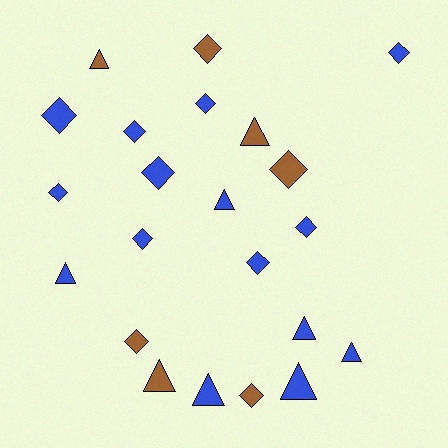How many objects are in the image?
There are 22 objects.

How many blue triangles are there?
There are 6 blue triangles.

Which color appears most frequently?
Blue, with 15 objects.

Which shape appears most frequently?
Diamond, with 13 objects.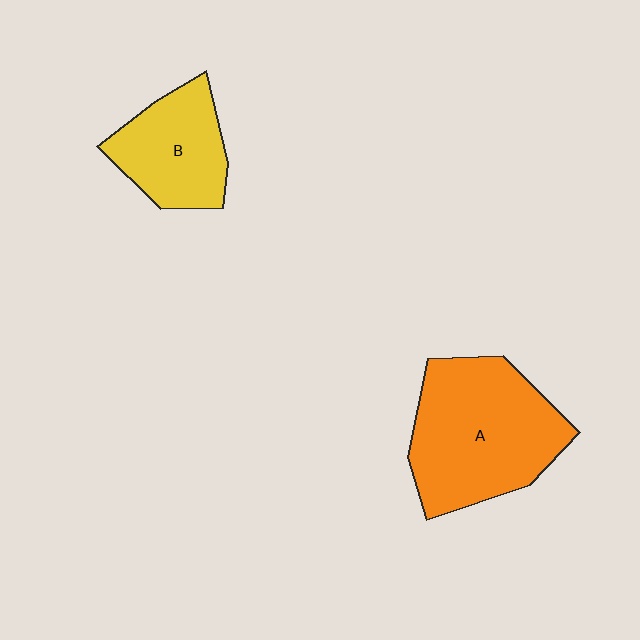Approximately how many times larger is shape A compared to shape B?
Approximately 1.7 times.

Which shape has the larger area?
Shape A (orange).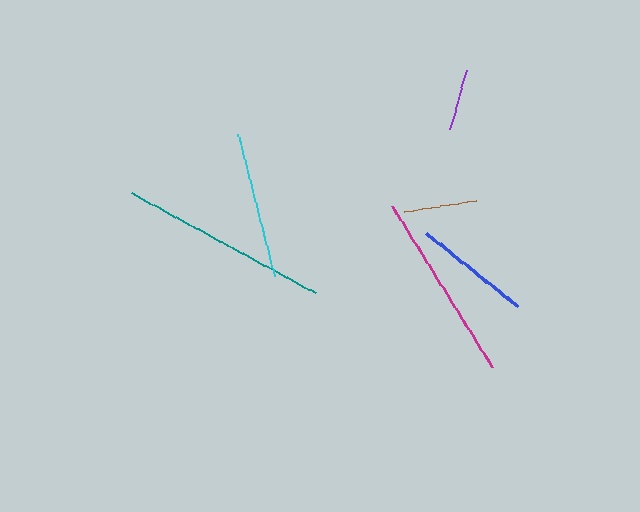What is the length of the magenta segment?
The magenta segment is approximately 190 pixels long.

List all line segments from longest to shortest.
From longest to shortest: teal, magenta, cyan, blue, brown, purple.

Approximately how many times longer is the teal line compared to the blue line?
The teal line is approximately 1.8 times the length of the blue line.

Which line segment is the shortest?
The purple line is the shortest at approximately 60 pixels.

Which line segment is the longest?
The teal line is the longest at approximately 208 pixels.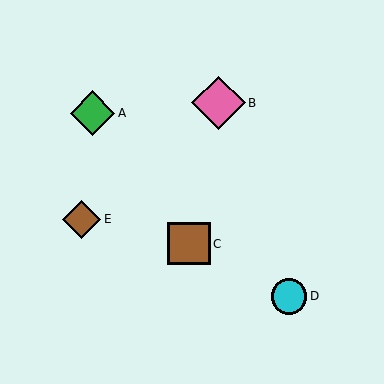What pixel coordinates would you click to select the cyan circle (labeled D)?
Click at (289, 296) to select the cyan circle D.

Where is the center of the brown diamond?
The center of the brown diamond is at (82, 219).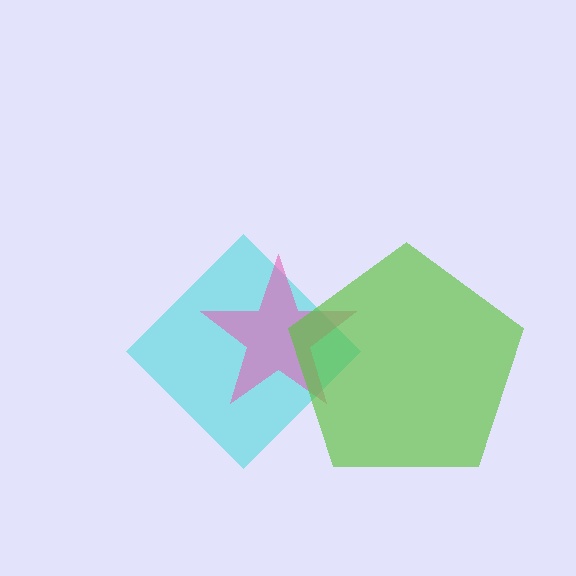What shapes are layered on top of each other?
The layered shapes are: a cyan diamond, a pink star, a lime pentagon.